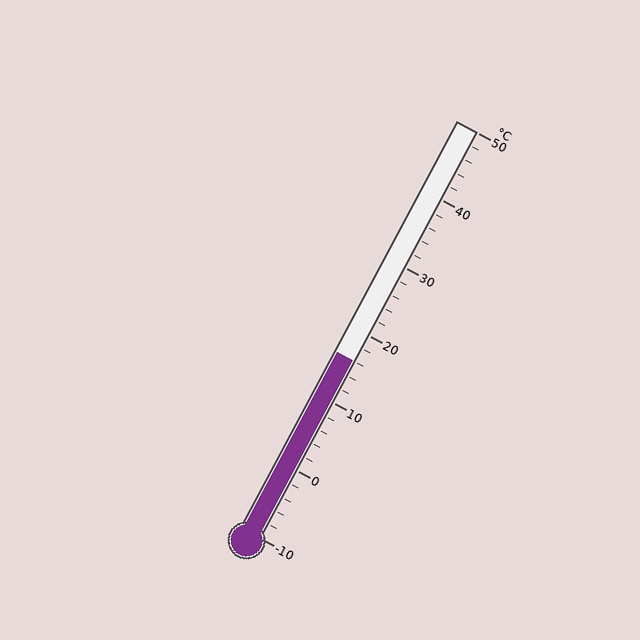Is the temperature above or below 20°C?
The temperature is below 20°C.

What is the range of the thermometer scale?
The thermometer scale ranges from -10°C to 50°C.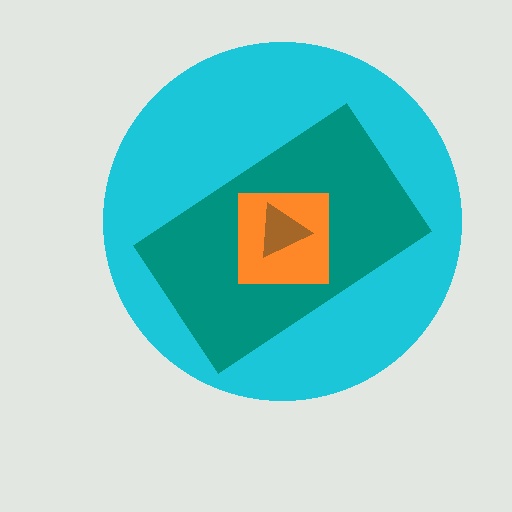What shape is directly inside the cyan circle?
The teal rectangle.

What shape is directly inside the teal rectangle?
The orange square.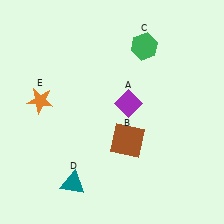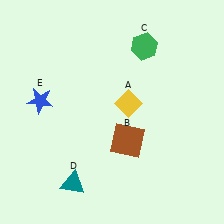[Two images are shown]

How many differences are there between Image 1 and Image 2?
There are 2 differences between the two images.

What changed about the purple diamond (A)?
In Image 1, A is purple. In Image 2, it changed to yellow.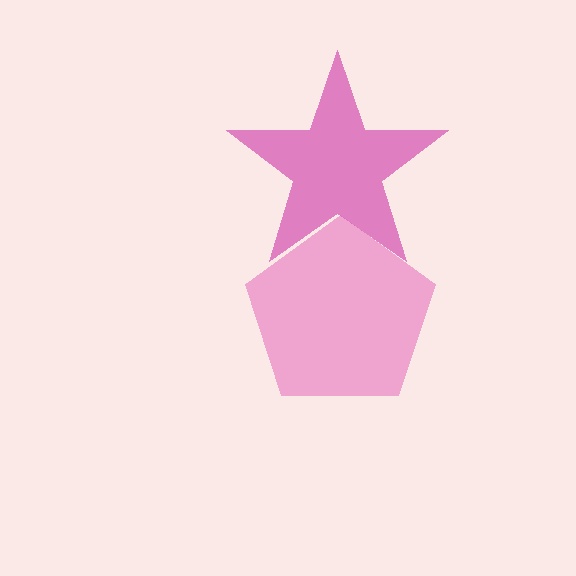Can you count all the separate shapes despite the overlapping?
Yes, there are 2 separate shapes.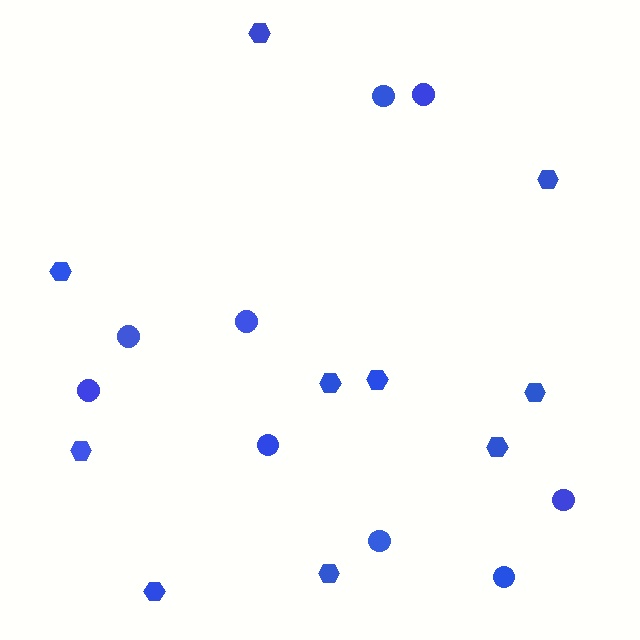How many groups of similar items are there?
There are 2 groups: one group of circles (9) and one group of hexagons (10).